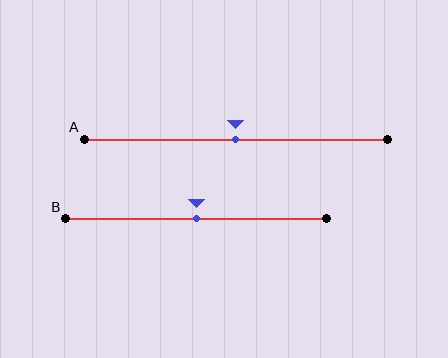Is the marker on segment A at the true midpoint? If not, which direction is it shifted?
Yes, the marker on segment A is at the true midpoint.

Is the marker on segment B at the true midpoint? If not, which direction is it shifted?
Yes, the marker on segment B is at the true midpoint.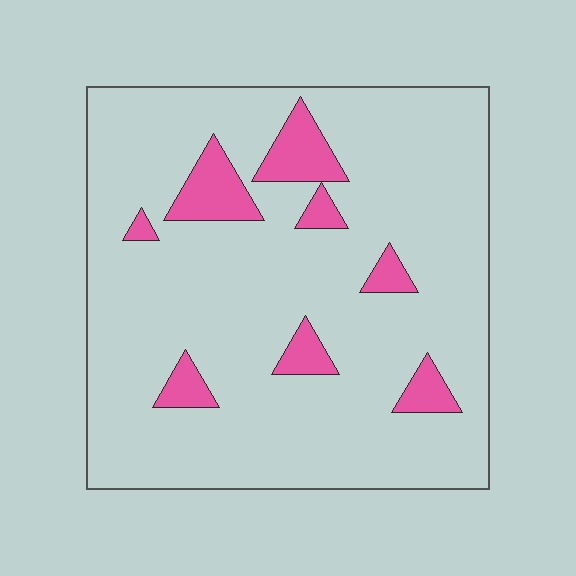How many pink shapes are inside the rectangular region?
8.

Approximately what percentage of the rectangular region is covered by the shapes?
Approximately 10%.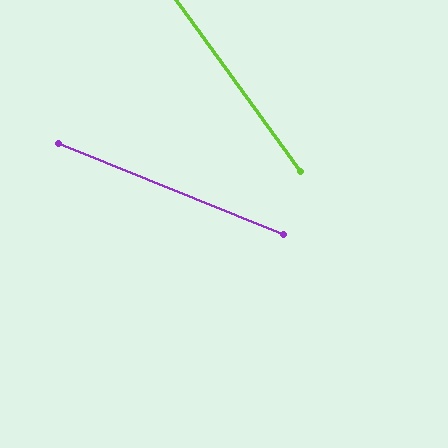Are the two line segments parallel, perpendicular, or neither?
Neither parallel nor perpendicular — they differ by about 32°.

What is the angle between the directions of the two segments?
Approximately 32 degrees.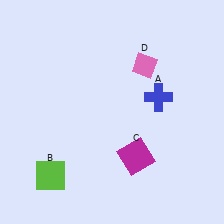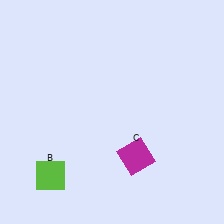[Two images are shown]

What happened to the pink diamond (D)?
The pink diamond (D) was removed in Image 2. It was in the top-right area of Image 1.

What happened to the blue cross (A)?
The blue cross (A) was removed in Image 2. It was in the top-right area of Image 1.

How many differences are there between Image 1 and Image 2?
There are 2 differences between the two images.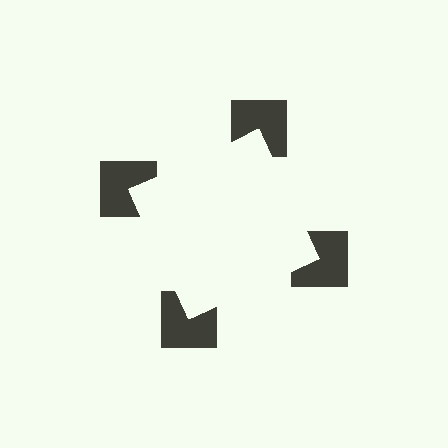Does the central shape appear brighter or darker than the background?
It typically appears slightly brighter than the background, even though no actual brightness change is drawn.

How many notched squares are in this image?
There are 4 — one at each vertex of the illusory square.